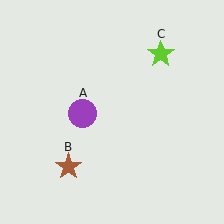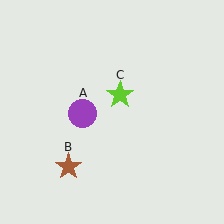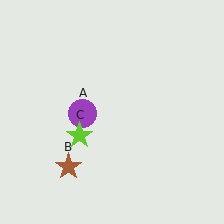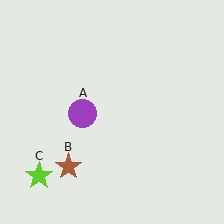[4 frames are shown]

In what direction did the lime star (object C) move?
The lime star (object C) moved down and to the left.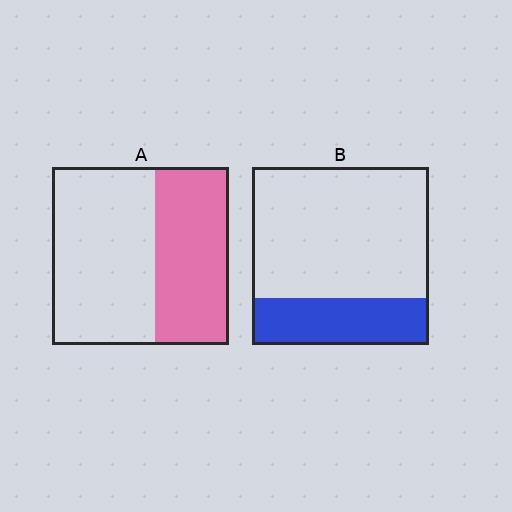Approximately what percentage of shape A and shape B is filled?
A is approximately 40% and B is approximately 25%.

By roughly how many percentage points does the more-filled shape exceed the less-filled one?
By roughly 15 percentage points (A over B).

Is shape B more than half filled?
No.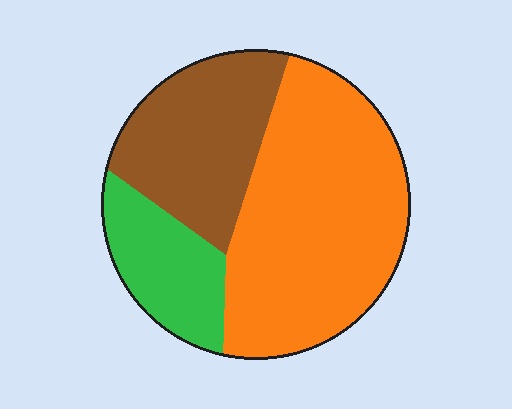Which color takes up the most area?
Orange, at roughly 55%.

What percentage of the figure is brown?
Brown takes up about one quarter (1/4) of the figure.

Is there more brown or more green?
Brown.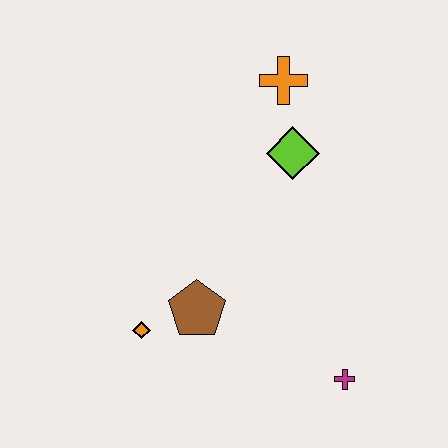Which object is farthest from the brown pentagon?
The orange cross is farthest from the brown pentagon.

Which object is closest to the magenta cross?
The brown pentagon is closest to the magenta cross.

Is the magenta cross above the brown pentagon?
No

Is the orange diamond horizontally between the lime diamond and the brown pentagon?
No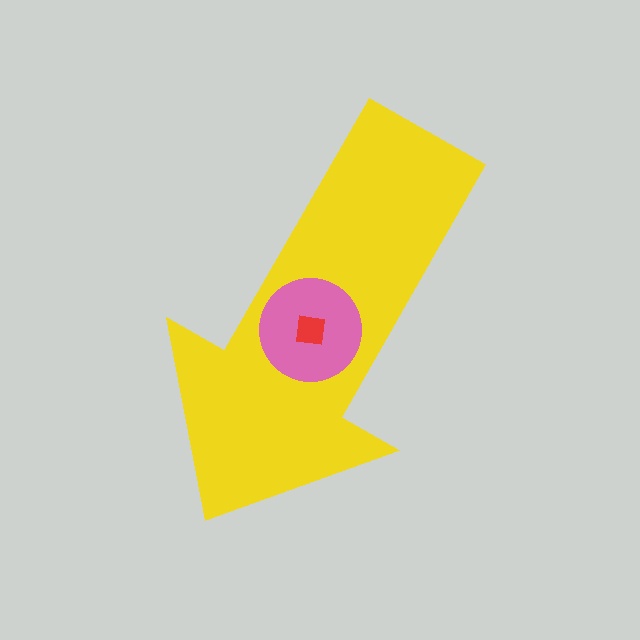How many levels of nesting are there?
3.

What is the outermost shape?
The yellow arrow.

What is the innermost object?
The red square.